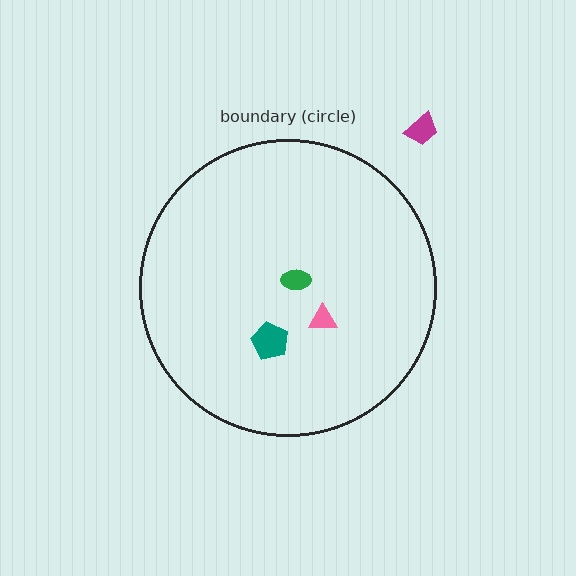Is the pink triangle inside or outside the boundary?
Inside.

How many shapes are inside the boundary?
3 inside, 1 outside.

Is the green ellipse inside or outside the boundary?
Inside.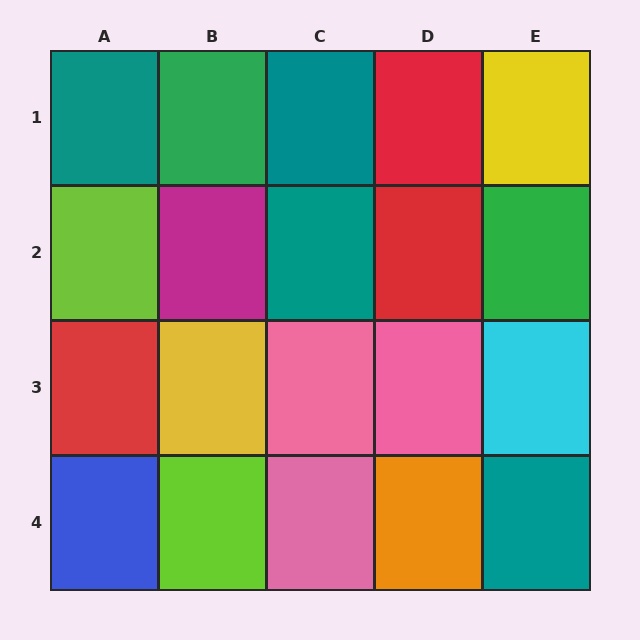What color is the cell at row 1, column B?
Green.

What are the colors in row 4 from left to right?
Blue, lime, pink, orange, teal.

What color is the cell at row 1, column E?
Yellow.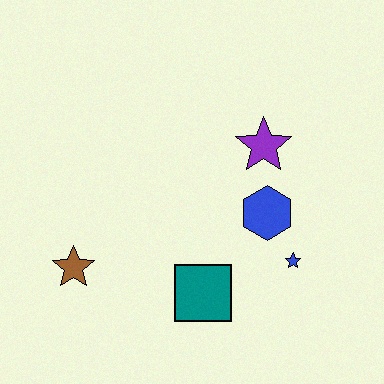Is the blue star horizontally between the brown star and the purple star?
No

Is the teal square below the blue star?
Yes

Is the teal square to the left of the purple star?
Yes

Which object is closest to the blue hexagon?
The blue star is closest to the blue hexagon.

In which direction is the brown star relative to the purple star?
The brown star is to the left of the purple star.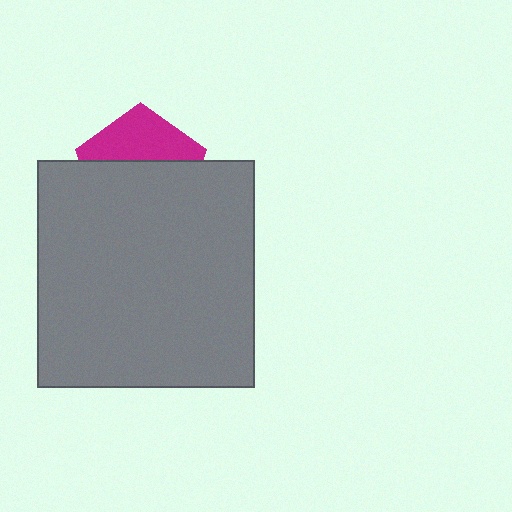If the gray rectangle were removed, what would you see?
You would see the complete magenta pentagon.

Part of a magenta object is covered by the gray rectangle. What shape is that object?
It is a pentagon.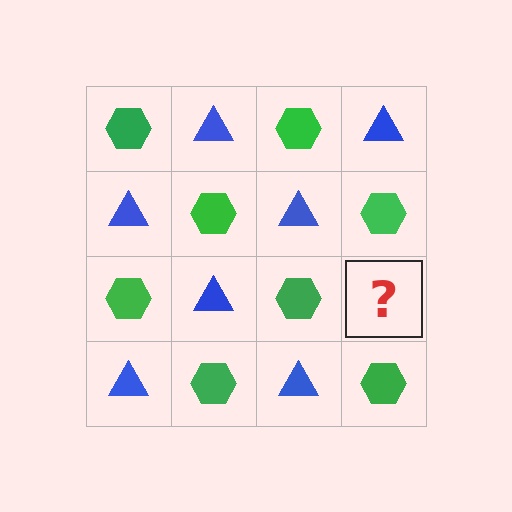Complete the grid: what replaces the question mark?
The question mark should be replaced with a blue triangle.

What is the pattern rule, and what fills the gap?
The rule is that it alternates green hexagon and blue triangle in a checkerboard pattern. The gap should be filled with a blue triangle.